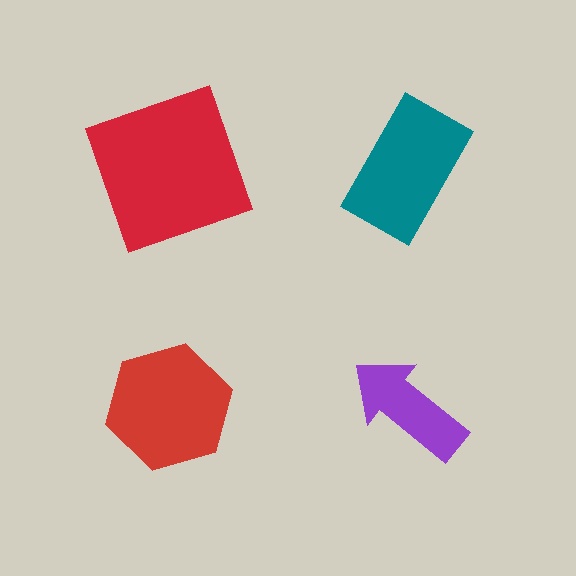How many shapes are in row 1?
2 shapes.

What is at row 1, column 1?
A red square.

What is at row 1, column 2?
A teal rectangle.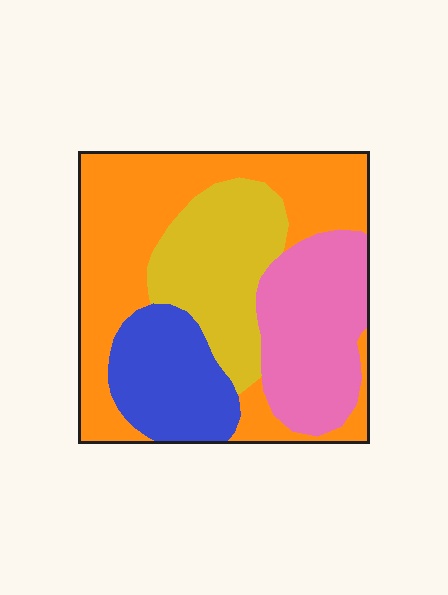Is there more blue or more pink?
Pink.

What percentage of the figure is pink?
Pink covers about 20% of the figure.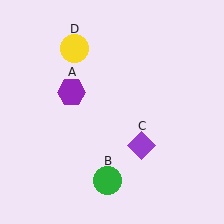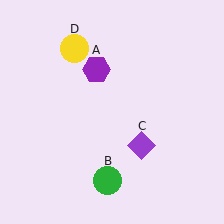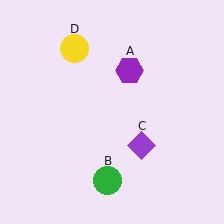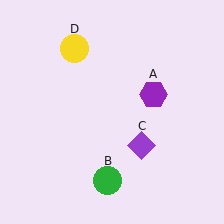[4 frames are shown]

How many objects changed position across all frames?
1 object changed position: purple hexagon (object A).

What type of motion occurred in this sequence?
The purple hexagon (object A) rotated clockwise around the center of the scene.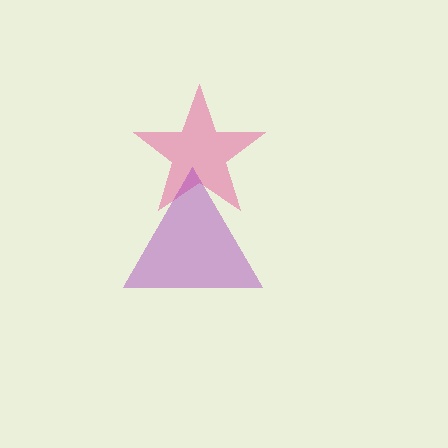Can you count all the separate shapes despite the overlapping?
Yes, there are 2 separate shapes.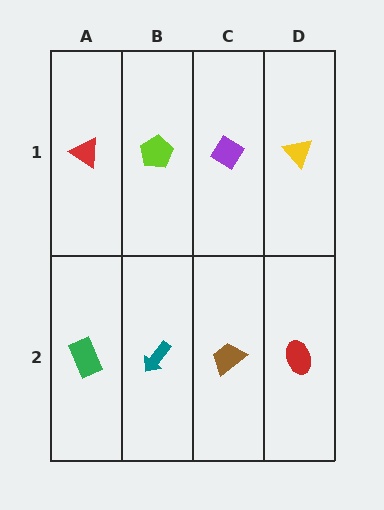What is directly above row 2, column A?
A red triangle.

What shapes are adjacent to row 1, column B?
A teal arrow (row 2, column B), a red triangle (row 1, column A), a purple diamond (row 1, column C).